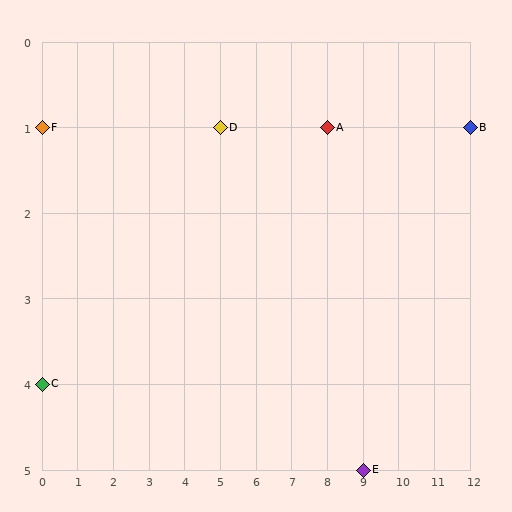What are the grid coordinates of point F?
Point F is at grid coordinates (0, 1).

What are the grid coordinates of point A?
Point A is at grid coordinates (8, 1).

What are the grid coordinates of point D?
Point D is at grid coordinates (5, 1).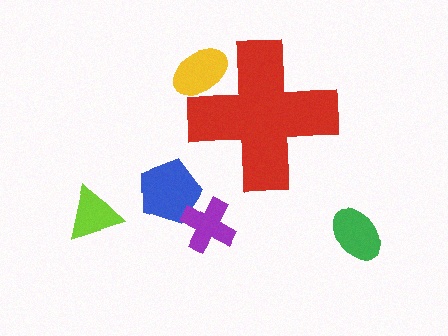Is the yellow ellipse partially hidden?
Yes, the yellow ellipse is partially hidden behind the red cross.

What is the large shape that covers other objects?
A red cross.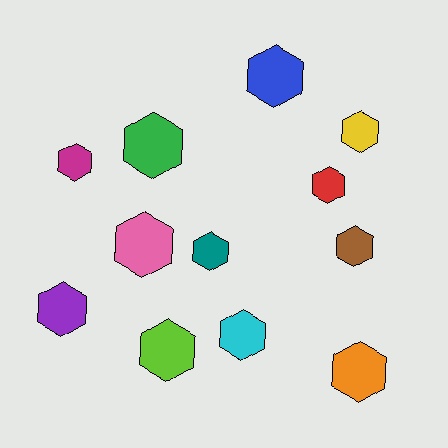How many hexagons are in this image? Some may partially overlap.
There are 12 hexagons.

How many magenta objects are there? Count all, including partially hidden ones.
There is 1 magenta object.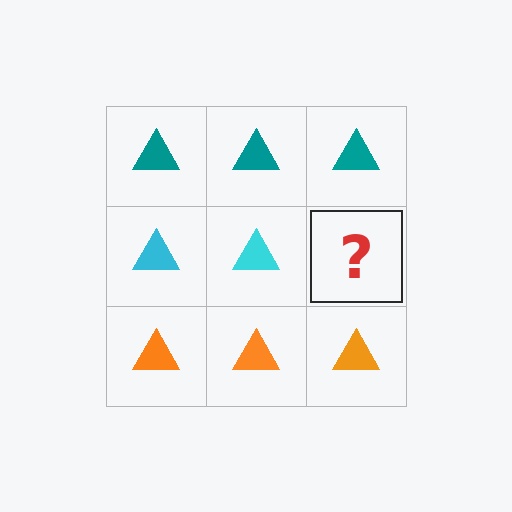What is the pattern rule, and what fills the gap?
The rule is that each row has a consistent color. The gap should be filled with a cyan triangle.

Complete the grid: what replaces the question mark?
The question mark should be replaced with a cyan triangle.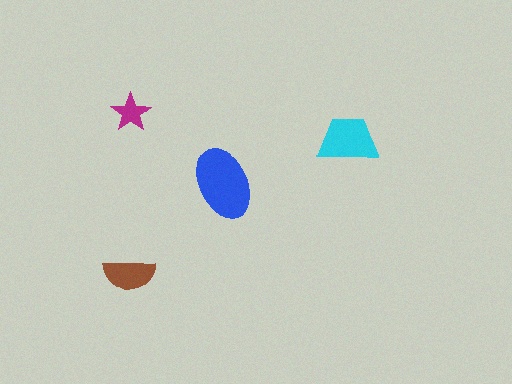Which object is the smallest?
The magenta star.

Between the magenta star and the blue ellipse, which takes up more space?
The blue ellipse.